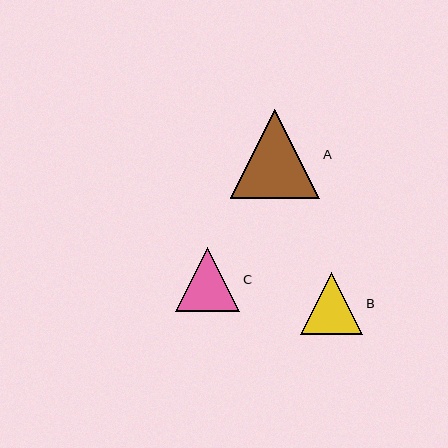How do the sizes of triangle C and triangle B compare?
Triangle C and triangle B are approximately the same size.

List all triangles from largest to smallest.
From largest to smallest: A, C, B.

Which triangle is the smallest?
Triangle B is the smallest with a size of approximately 63 pixels.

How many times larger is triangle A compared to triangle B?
Triangle A is approximately 1.4 times the size of triangle B.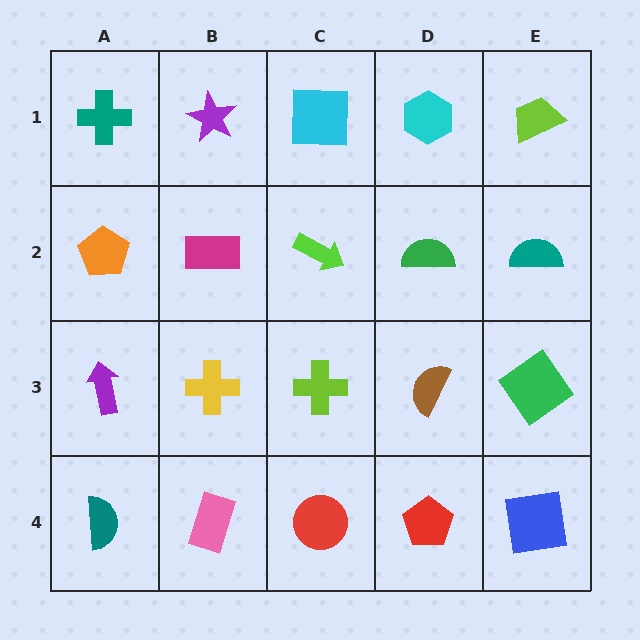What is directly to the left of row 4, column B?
A teal semicircle.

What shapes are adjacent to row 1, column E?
A teal semicircle (row 2, column E), a cyan hexagon (row 1, column D).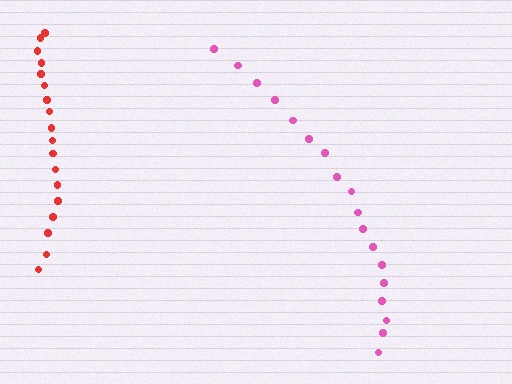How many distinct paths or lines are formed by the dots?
There are 2 distinct paths.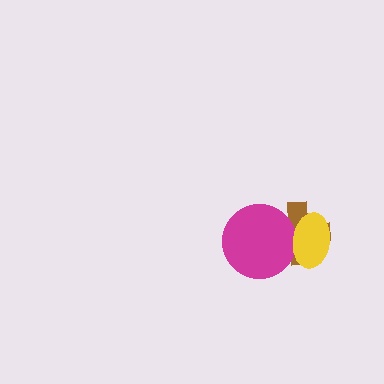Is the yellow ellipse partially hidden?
No, no other shape covers it.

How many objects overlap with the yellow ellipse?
2 objects overlap with the yellow ellipse.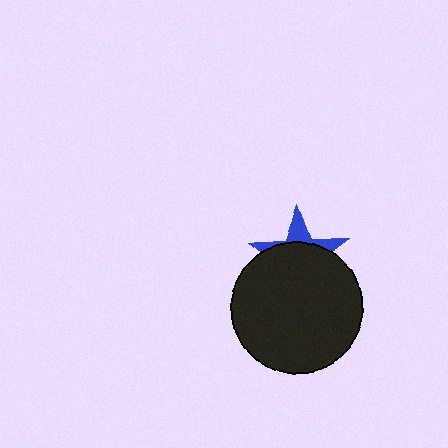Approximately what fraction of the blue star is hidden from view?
Roughly 70% of the blue star is hidden behind the black circle.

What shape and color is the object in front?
The object in front is a black circle.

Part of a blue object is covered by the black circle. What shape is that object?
It is a star.